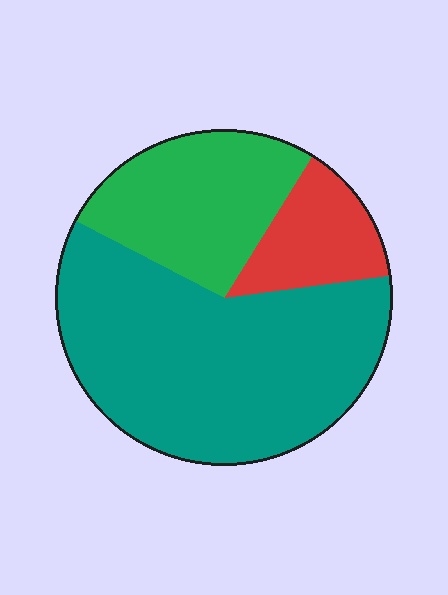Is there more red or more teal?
Teal.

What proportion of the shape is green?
Green takes up about one quarter (1/4) of the shape.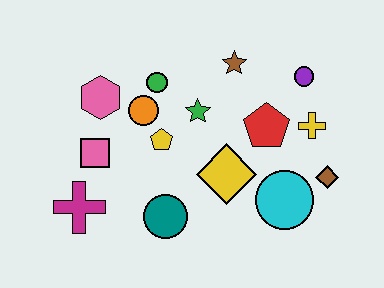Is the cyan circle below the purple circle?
Yes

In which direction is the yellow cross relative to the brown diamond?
The yellow cross is above the brown diamond.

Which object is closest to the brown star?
The green star is closest to the brown star.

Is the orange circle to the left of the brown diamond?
Yes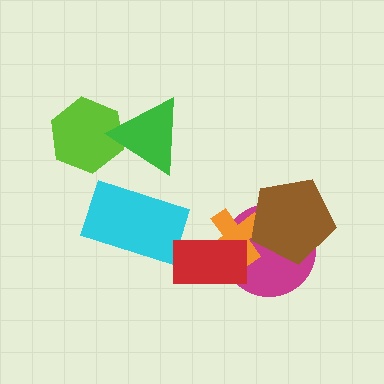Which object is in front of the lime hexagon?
The green triangle is in front of the lime hexagon.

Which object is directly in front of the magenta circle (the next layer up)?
The orange cross is directly in front of the magenta circle.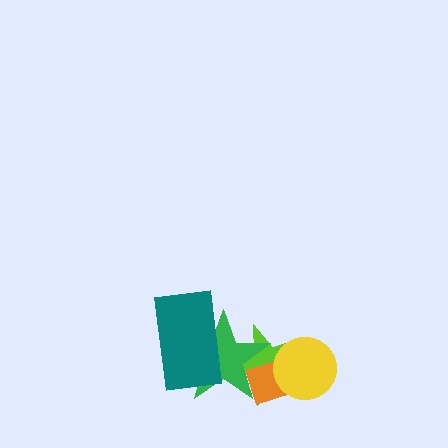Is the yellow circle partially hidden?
No, no other shape covers it.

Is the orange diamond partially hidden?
Yes, it is partially covered by another shape.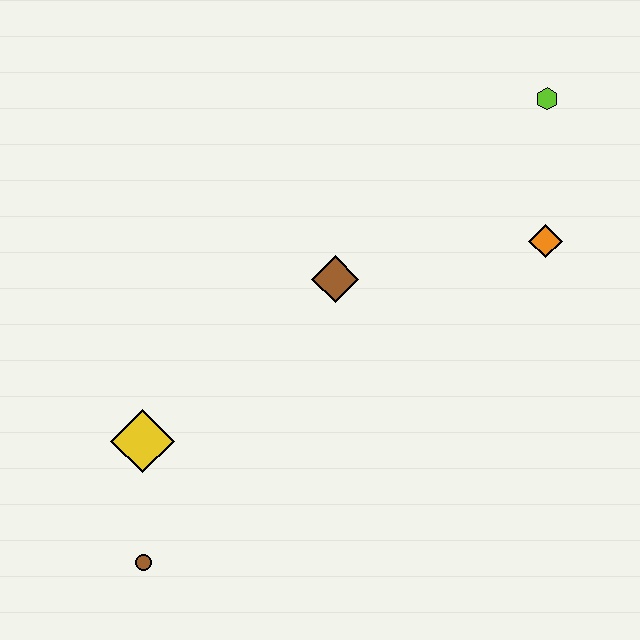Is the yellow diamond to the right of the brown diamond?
No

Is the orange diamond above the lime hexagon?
No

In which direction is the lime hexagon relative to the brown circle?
The lime hexagon is above the brown circle.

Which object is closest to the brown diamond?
The orange diamond is closest to the brown diamond.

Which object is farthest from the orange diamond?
The brown circle is farthest from the orange diamond.